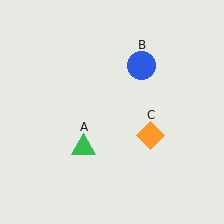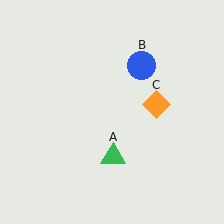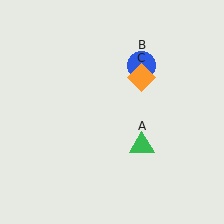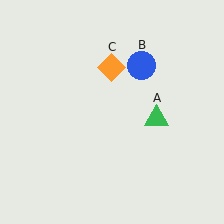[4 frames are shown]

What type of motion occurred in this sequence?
The green triangle (object A), orange diamond (object C) rotated counterclockwise around the center of the scene.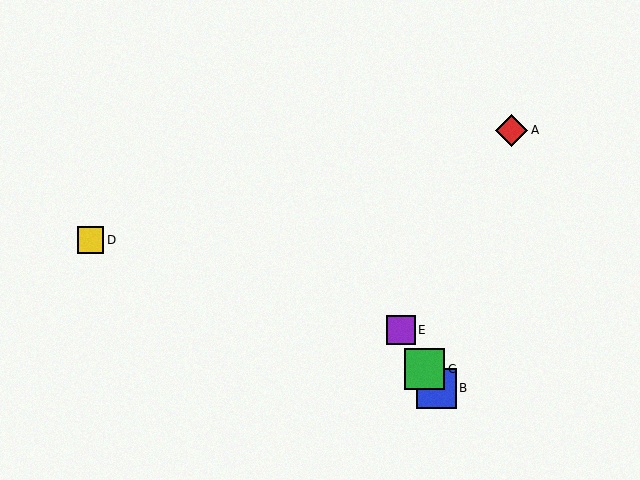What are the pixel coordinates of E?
Object E is at (401, 330).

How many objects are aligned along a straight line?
3 objects (B, C, E) are aligned along a straight line.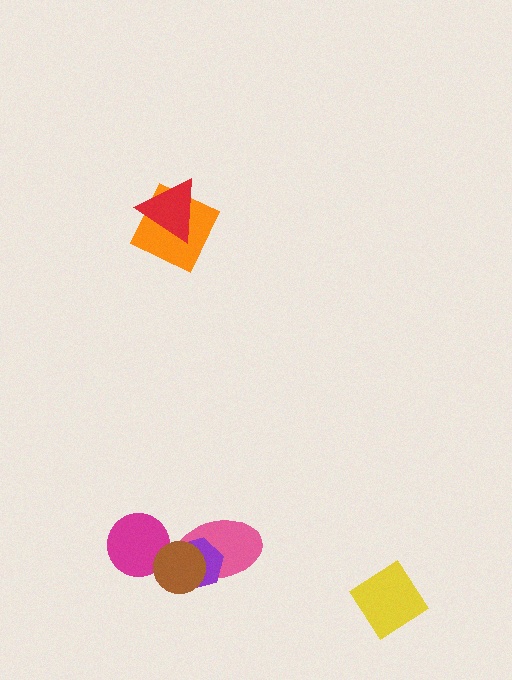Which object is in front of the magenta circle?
The brown circle is in front of the magenta circle.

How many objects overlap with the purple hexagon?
2 objects overlap with the purple hexagon.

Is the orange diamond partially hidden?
Yes, it is partially covered by another shape.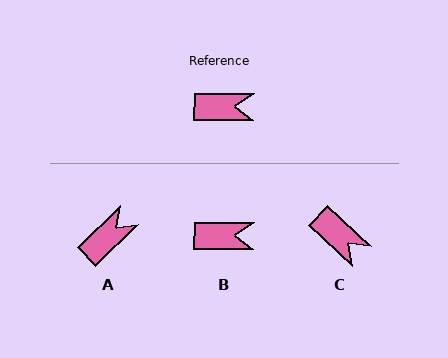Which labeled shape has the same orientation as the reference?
B.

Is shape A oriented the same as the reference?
No, it is off by about 45 degrees.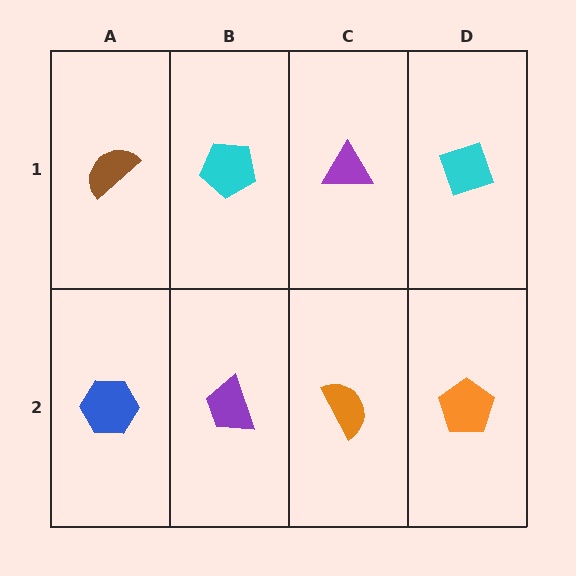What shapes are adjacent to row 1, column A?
A blue hexagon (row 2, column A), a cyan pentagon (row 1, column B).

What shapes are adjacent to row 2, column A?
A brown semicircle (row 1, column A), a purple trapezoid (row 2, column B).